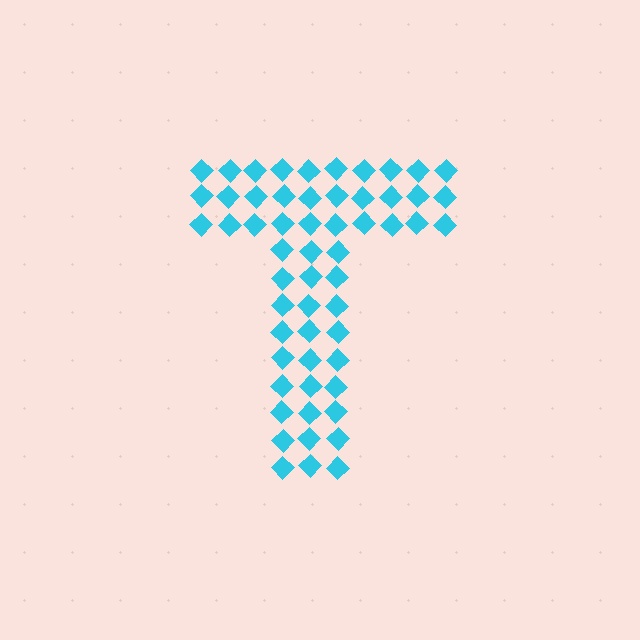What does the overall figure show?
The overall figure shows the letter T.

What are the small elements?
The small elements are diamonds.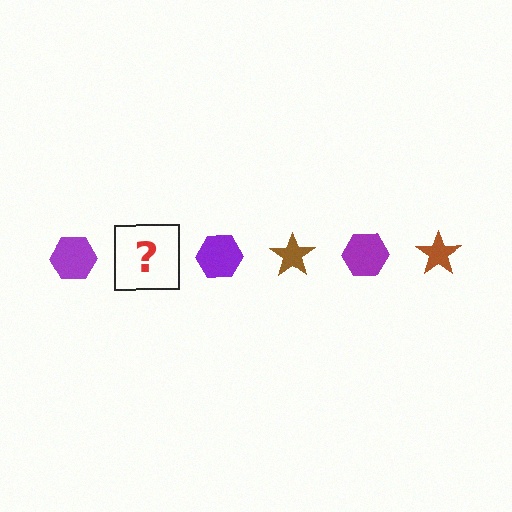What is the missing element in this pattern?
The missing element is a brown star.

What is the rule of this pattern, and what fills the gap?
The rule is that the pattern alternates between purple hexagon and brown star. The gap should be filled with a brown star.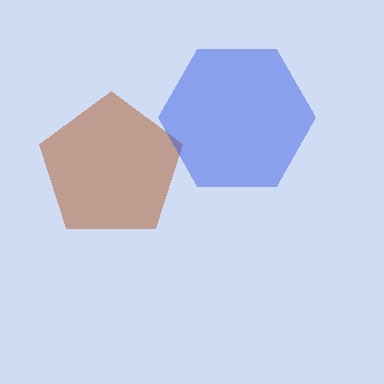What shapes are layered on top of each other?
The layered shapes are: a brown pentagon, a blue hexagon.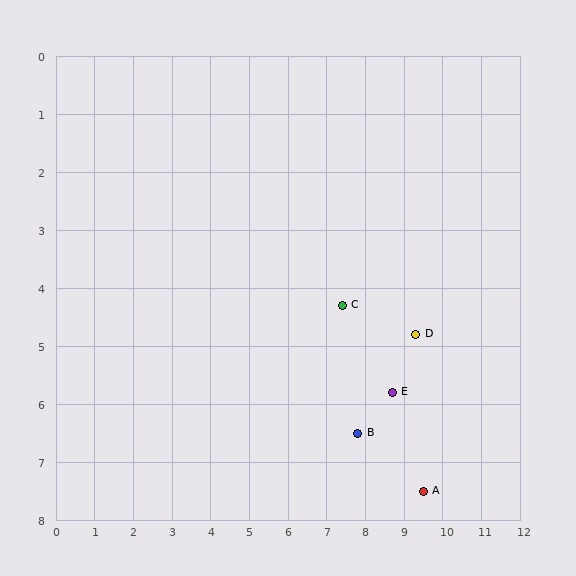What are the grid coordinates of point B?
Point B is at approximately (7.8, 6.5).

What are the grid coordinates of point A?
Point A is at approximately (9.5, 7.5).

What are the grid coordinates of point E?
Point E is at approximately (8.7, 5.8).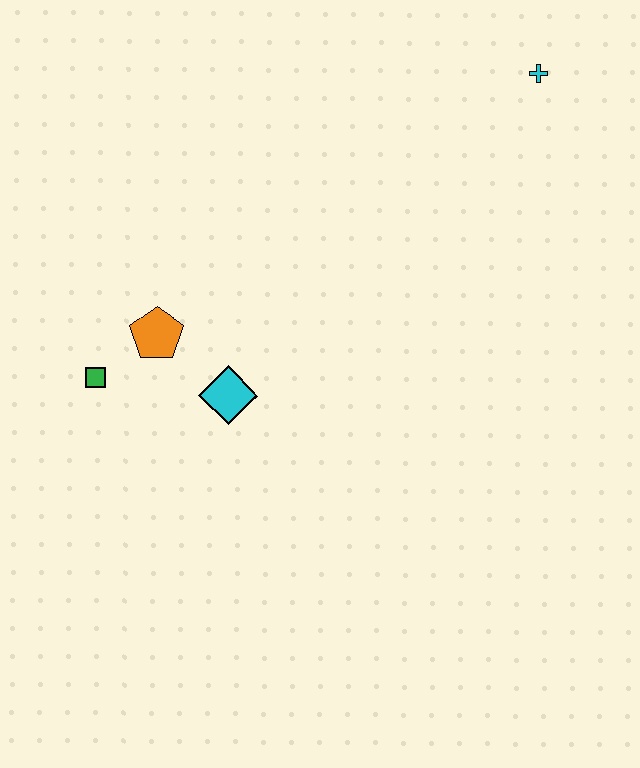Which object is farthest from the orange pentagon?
The cyan cross is farthest from the orange pentagon.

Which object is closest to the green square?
The orange pentagon is closest to the green square.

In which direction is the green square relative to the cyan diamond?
The green square is to the left of the cyan diamond.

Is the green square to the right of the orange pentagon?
No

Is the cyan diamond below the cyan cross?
Yes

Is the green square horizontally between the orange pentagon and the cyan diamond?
No